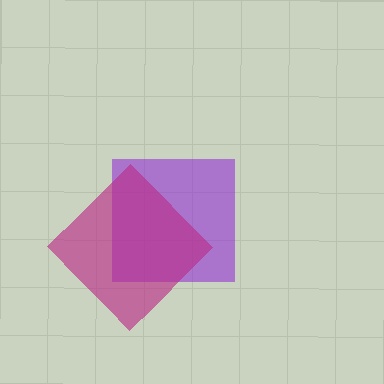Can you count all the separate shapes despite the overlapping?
Yes, there are 2 separate shapes.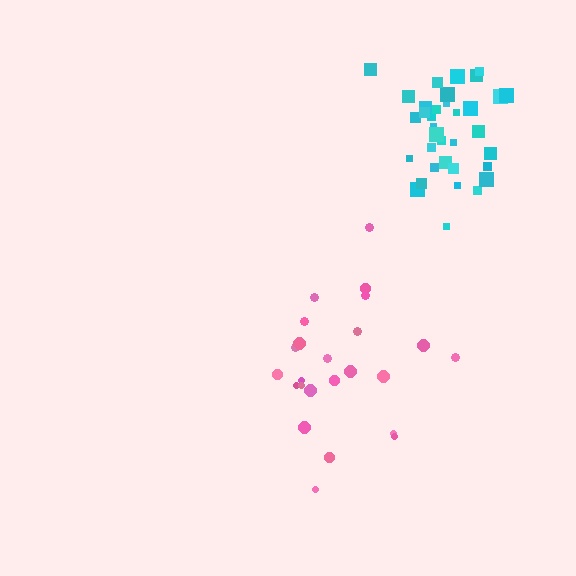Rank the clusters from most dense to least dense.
cyan, pink.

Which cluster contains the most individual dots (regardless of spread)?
Cyan (35).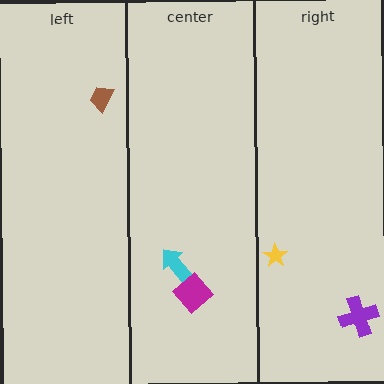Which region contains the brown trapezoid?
The left region.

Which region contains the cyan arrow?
The center region.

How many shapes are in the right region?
2.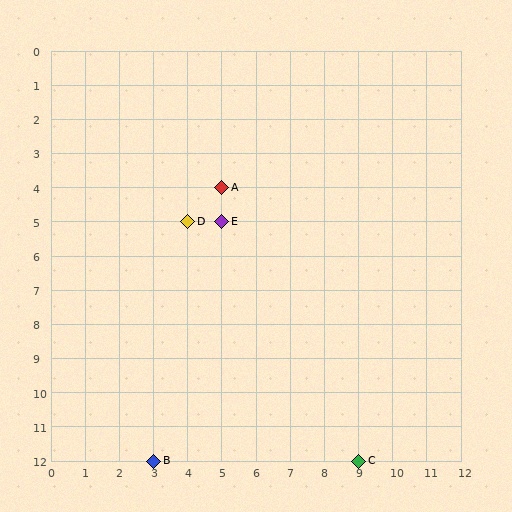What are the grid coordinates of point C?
Point C is at grid coordinates (9, 12).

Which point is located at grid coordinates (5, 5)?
Point E is at (5, 5).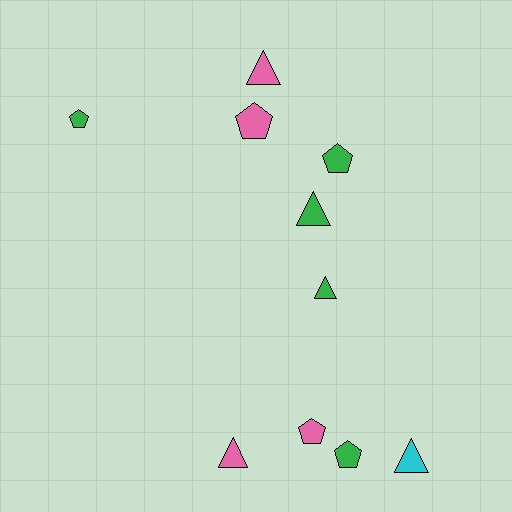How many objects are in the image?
There are 10 objects.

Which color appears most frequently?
Green, with 5 objects.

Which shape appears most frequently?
Triangle, with 5 objects.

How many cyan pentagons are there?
There are no cyan pentagons.